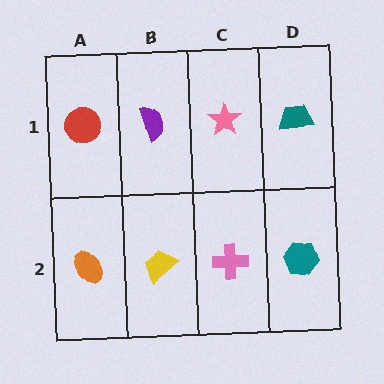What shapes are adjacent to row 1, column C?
A pink cross (row 2, column C), a purple semicircle (row 1, column B), a teal trapezoid (row 1, column D).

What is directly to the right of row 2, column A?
A yellow trapezoid.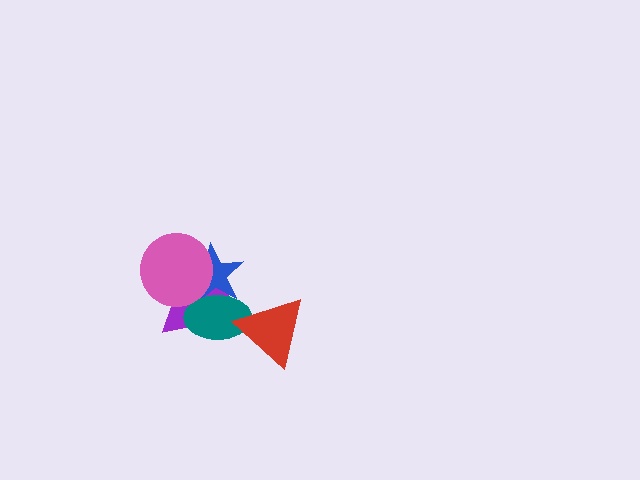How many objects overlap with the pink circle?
3 objects overlap with the pink circle.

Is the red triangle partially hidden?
No, no other shape covers it.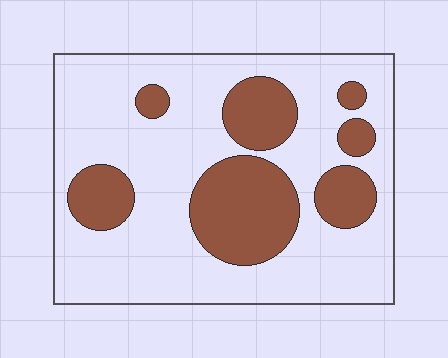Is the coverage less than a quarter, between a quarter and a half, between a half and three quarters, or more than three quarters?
Between a quarter and a half.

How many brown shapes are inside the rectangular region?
7.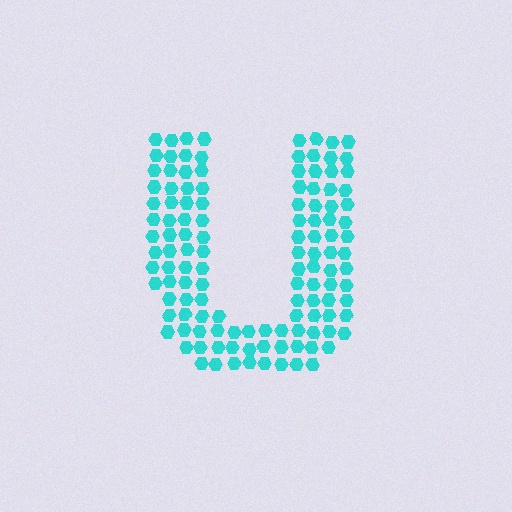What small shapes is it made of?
It is made of small hexagons.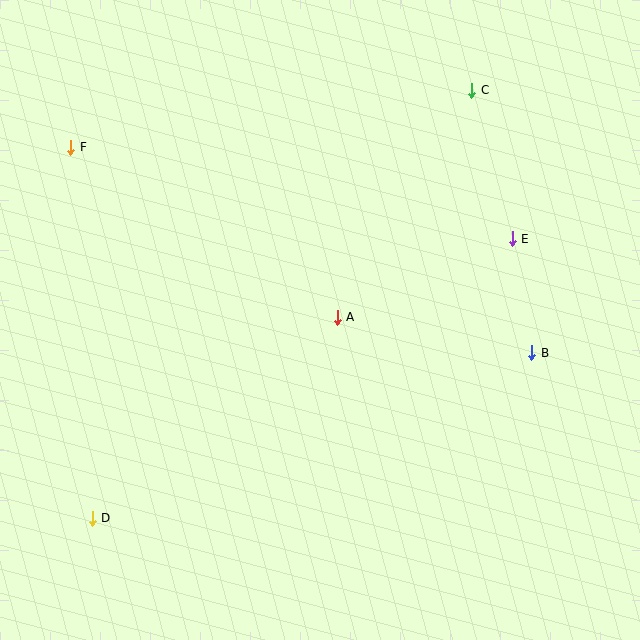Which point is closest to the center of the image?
Point A at (337, 317) is closest to the center.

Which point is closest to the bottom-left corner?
Point D is closest to the bottom-left corner.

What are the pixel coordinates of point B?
Point B is at (532, 353).